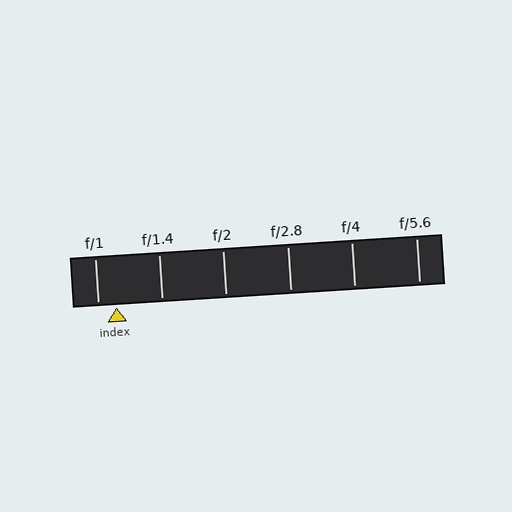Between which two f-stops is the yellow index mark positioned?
The index mark is between f/1 and f/1.4.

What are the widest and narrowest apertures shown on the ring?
The widest aperture shown is f/1 and the narrowest is f/5.6.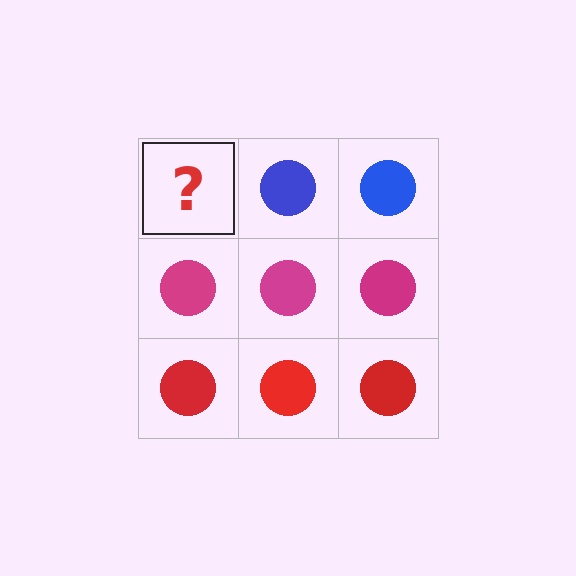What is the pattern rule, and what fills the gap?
The rule is that each row has a consistent color. The gap should be filled with a blue circle.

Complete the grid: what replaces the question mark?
The question mark should be replaced with a blue circle.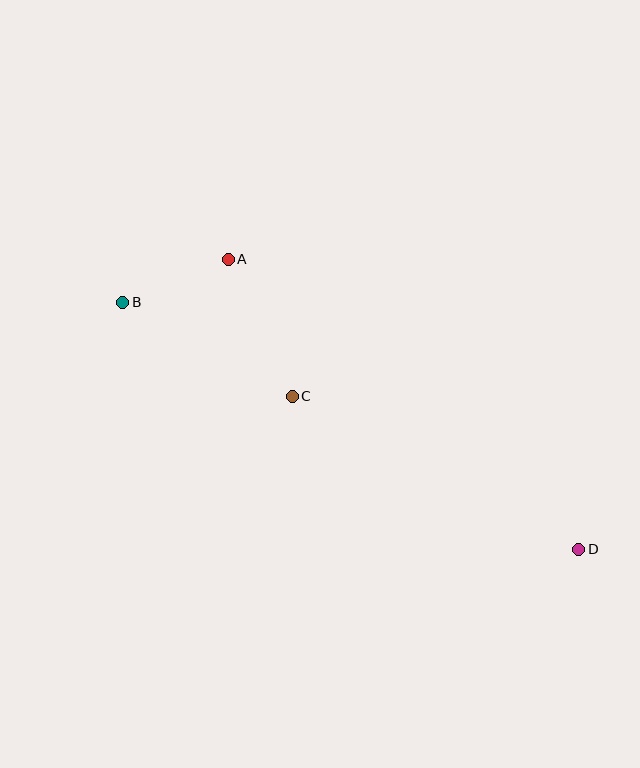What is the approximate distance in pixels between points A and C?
The distance between A and C is approximately 151 pixels.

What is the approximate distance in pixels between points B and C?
The distance between B and C is approximately 194 pixels.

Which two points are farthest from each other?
Points B and D are farthest from each other.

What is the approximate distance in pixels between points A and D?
The distance between A and D is approximately 455 pixels.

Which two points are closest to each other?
Points A and B are closest to each other.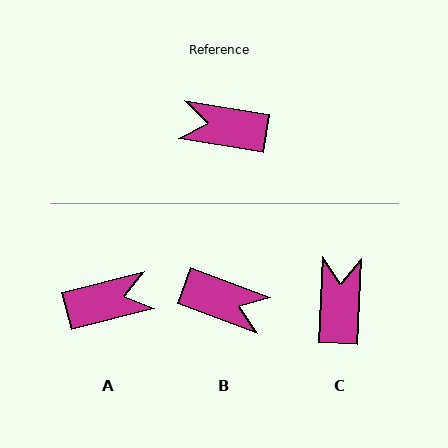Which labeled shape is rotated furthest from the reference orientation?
B, about 168 degrees away.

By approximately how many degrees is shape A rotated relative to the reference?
Approximately 157 degrees clockwise.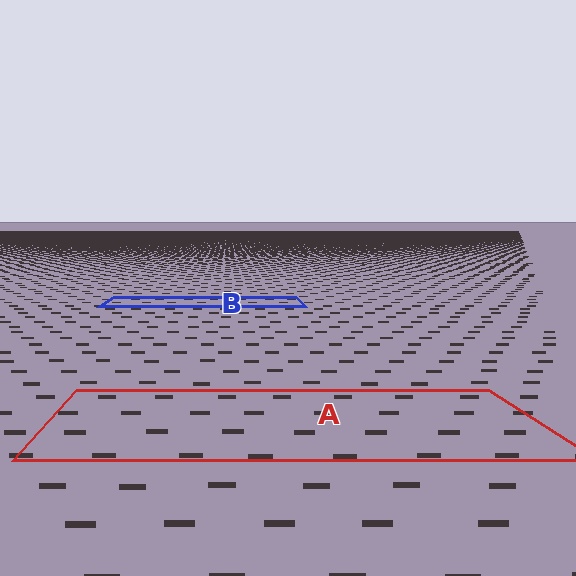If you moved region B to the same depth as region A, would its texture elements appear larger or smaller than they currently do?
They would appear larger. At a closer depth, the same texture elements are projected at a bigger on-screen size.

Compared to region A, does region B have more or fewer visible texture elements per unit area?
Region B has more texture elements per unit area — they are packed more densely because it is farther away.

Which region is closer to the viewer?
Region A is closer. The texture elements there are larger and more spread out.